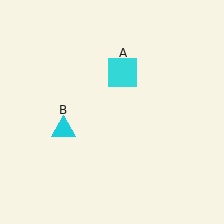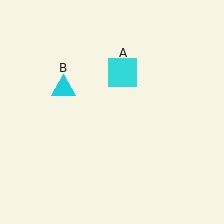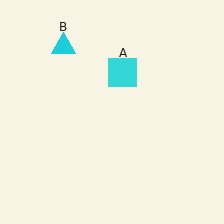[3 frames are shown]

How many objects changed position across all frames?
1 object changed position: cyan triangle (object B).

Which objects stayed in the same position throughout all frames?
Cyan square (object A) remained stationary.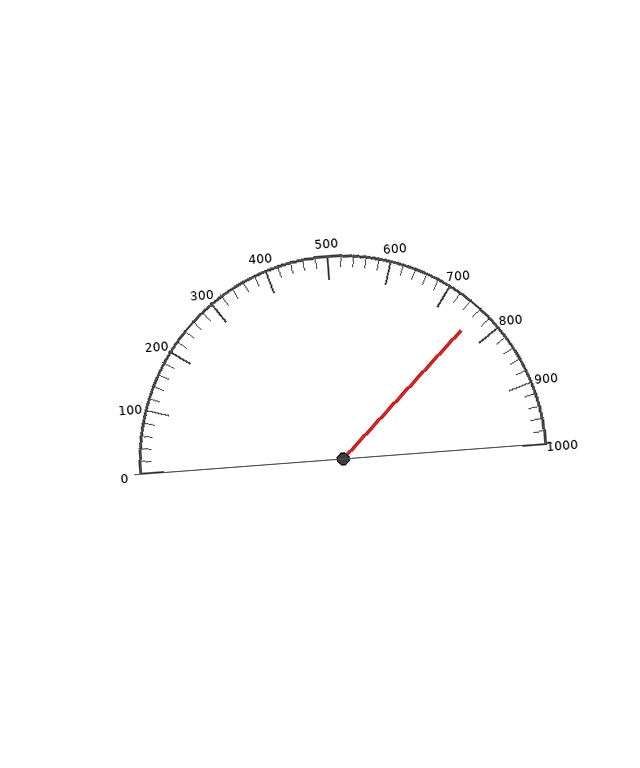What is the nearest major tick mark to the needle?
The nearest major tick mark is 800.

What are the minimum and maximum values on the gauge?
The gauge ranges from 0 to 1000.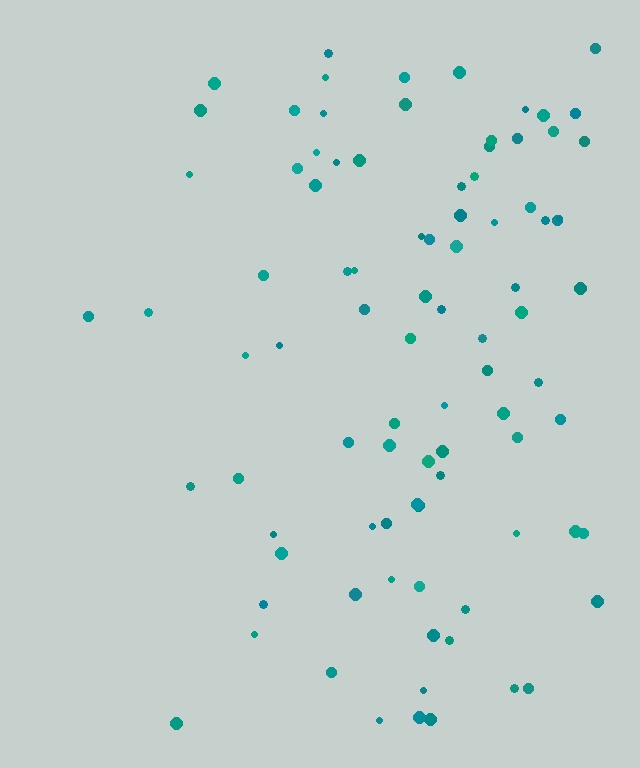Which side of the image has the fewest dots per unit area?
The left.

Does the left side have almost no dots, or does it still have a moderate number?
Still a moderate number, just noticeably fewer than the right.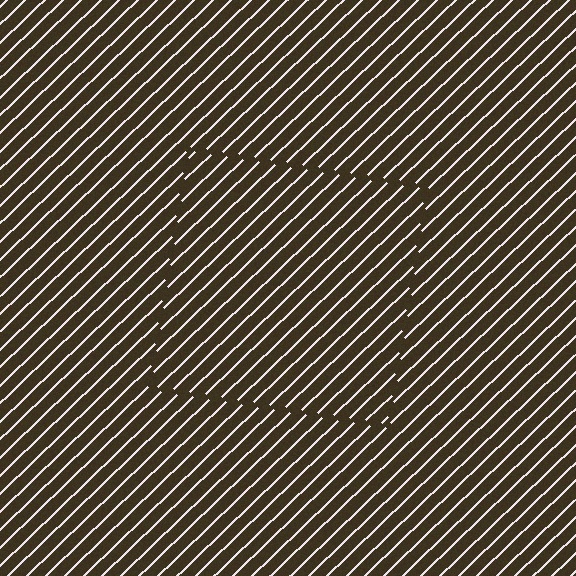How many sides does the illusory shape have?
4 sides — the line-ends trace a square.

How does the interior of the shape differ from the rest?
The interior of the shape contains the same grating, shifted by half a period — the contour is defined by the phase discontinuity where line-ends from the inner and outer gratings abut.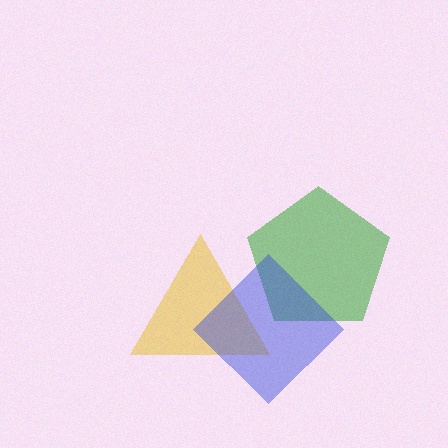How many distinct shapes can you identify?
There are 3 distinct shapes: a yellow triangle, a green pentagon, a blue diamond.